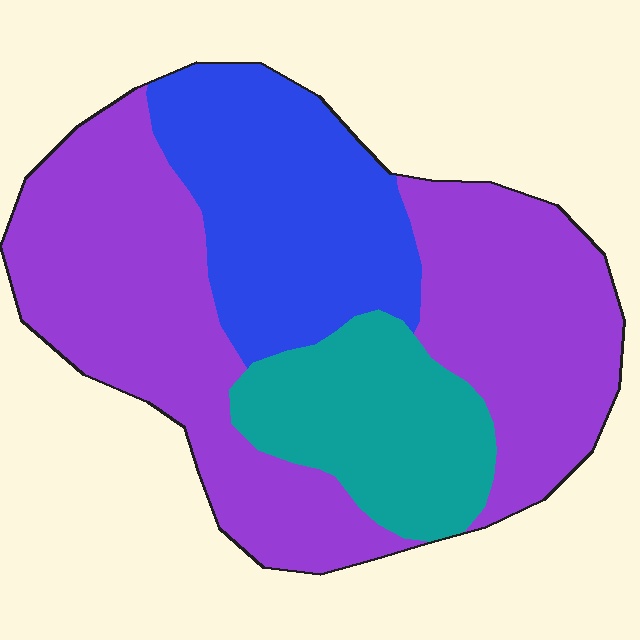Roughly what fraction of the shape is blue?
Blue takes up about one quarter (1/4) of the shape.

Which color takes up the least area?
Teal, at roughly 20%.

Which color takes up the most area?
Purple, at roughly 55%.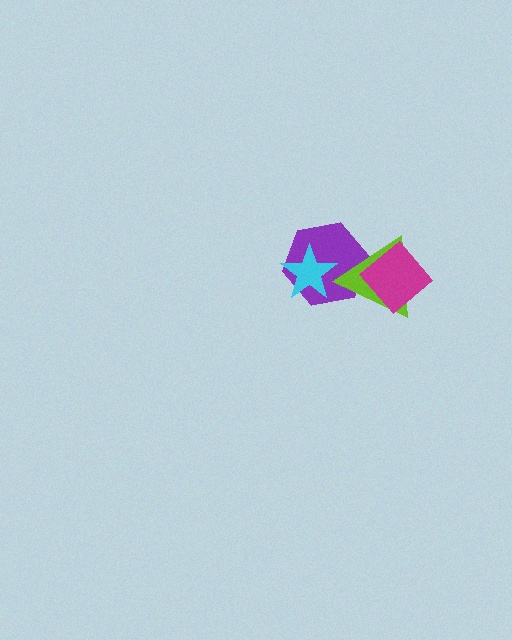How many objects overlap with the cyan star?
1 object overlaps with the cyan star.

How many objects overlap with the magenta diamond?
2 objects overlap with the magenta diamond.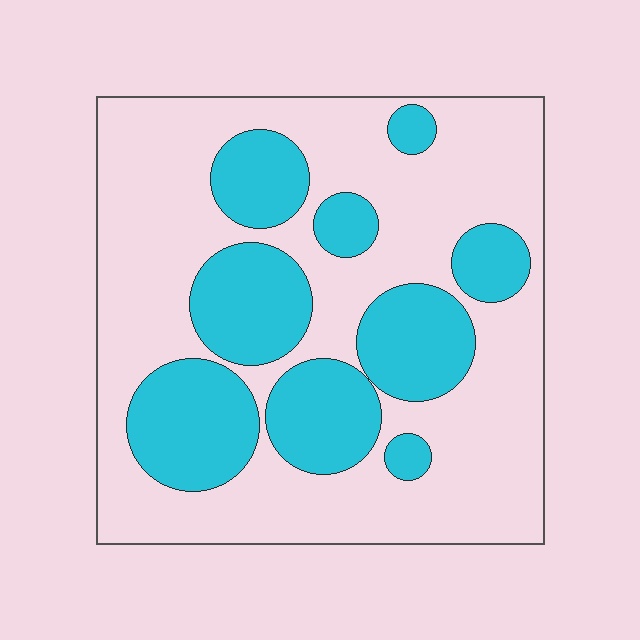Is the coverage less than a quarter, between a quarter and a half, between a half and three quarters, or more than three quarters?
Between a quarter and a half.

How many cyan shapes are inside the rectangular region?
9.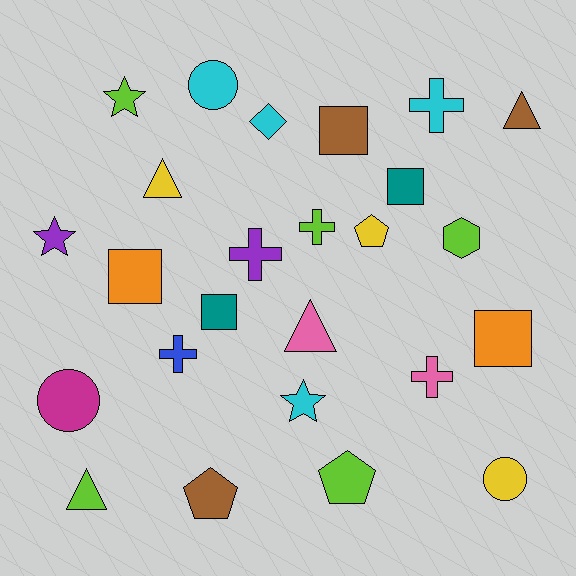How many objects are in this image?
There are 25 objects.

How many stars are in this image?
There are 3 stars.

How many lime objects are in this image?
There are 5 lime objects.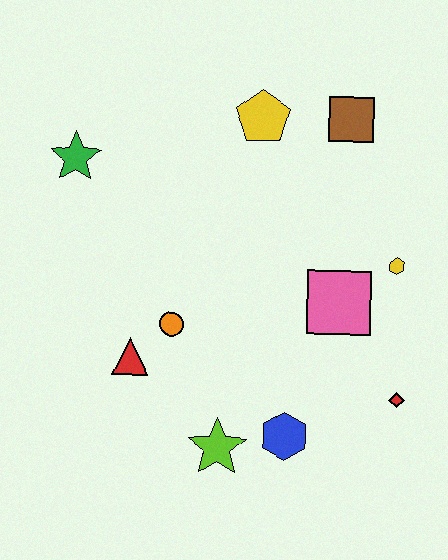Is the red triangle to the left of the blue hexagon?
Yes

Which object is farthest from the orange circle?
The brown square is farthest from the orange circle.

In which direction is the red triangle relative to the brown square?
The red triangle is below the brown square.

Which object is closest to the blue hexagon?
The lime star is closest to the blue hexagon.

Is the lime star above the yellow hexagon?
No